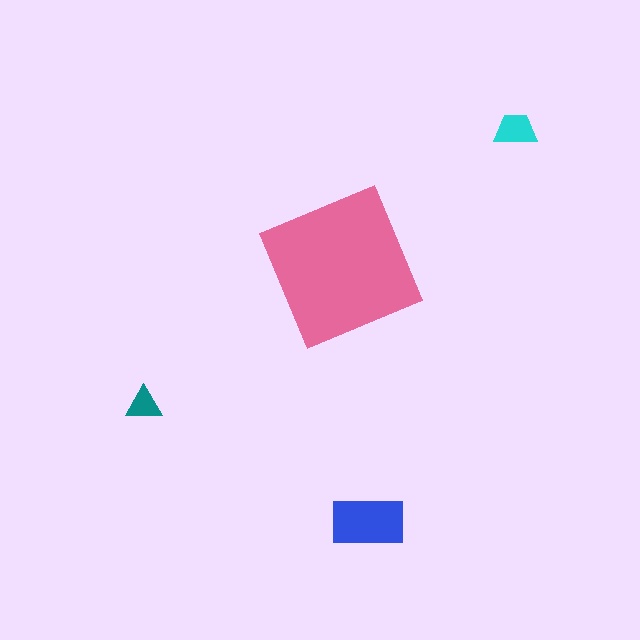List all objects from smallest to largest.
The teal triangle, the cyan trapezoid, the blue rectangle, the pink square.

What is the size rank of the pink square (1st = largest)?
1st.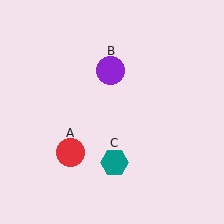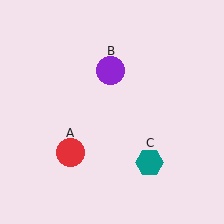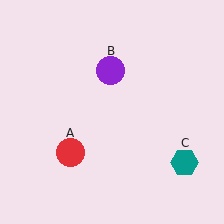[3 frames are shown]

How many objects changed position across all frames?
1 object changed position: teal hexagon (object C).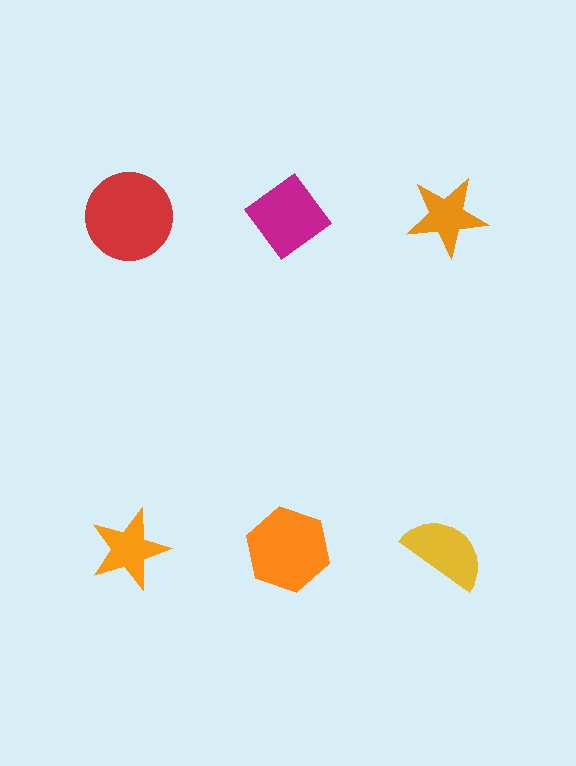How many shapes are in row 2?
3 shapes.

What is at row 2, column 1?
An orange star.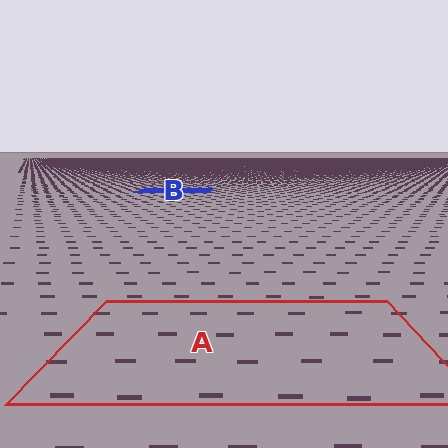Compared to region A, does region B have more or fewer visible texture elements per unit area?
Region B has more texture elements per unit area — they are packed more densely because it is farther away.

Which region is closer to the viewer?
Region A is closer. The texture elements there are larger and more spread out.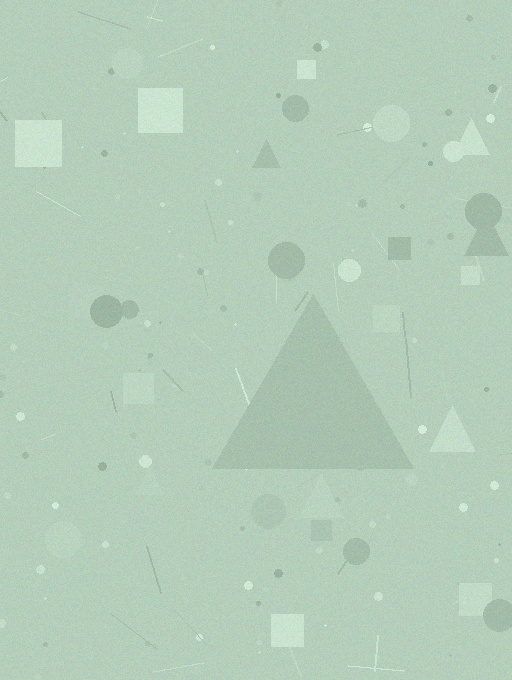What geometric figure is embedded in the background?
A triangle is embedded in the background.